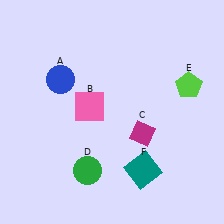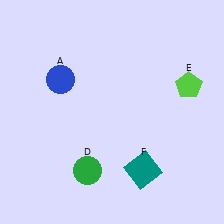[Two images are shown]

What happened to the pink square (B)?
The pink square (B) was removed in Image 2. It was in the top-left area of Image 1.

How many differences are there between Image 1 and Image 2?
There are 2 differences between the two images.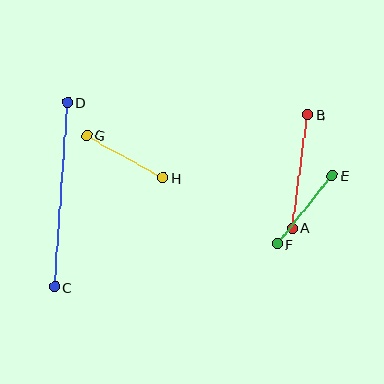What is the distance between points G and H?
The distance is approximately 87 pixels.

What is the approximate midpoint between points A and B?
The midpoint is at approximately (300, 171) pixels.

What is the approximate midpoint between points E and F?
The midpoint is at approximately (305, 210) pixels.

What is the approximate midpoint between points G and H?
The midpoint is at approximately (125, 157) pixels.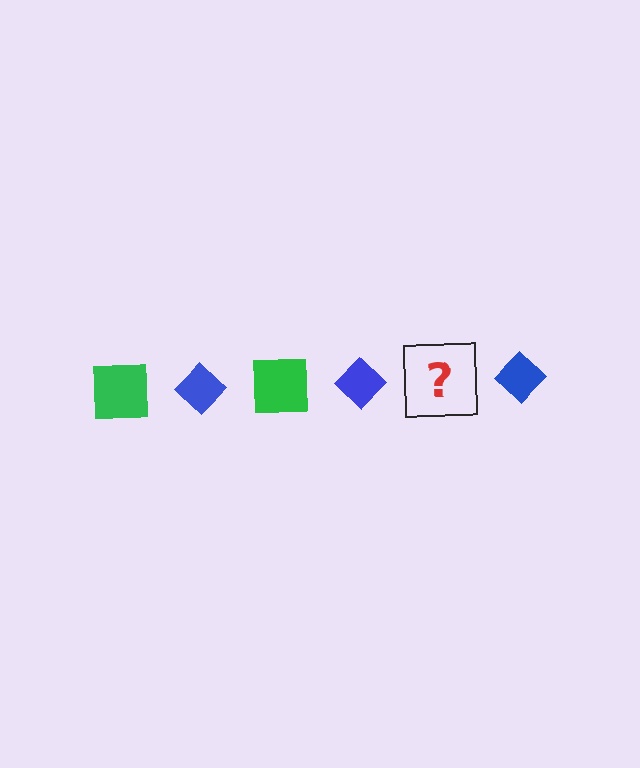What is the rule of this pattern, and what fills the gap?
The rule is that the pattern alternates between green square and blue diamond. The gap should be filled with a green square.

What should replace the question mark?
The question mark should be replaced with a green square.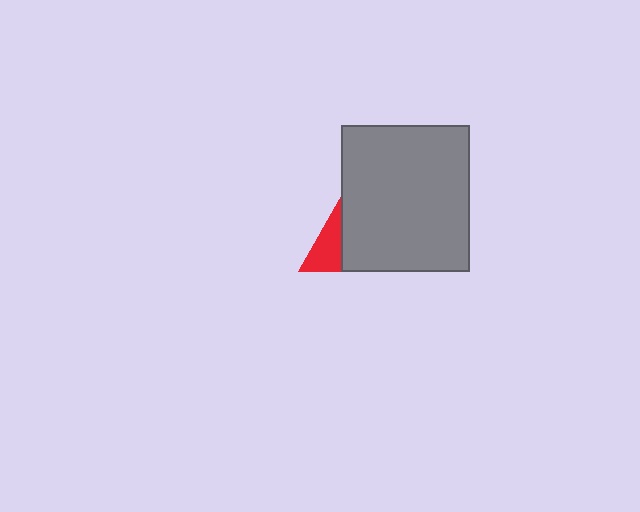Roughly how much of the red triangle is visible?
About half of it is visible (roughly 45%).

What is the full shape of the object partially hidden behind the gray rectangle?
The partially hidden object is a red triangle.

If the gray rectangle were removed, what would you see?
You would see the complete red triangle.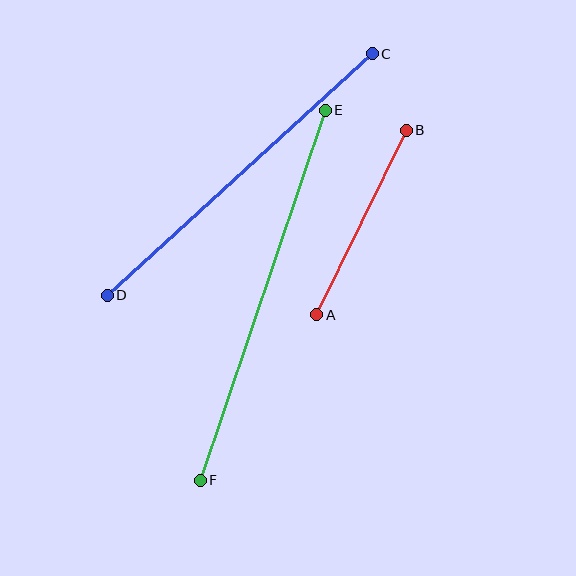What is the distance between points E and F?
The distance is approximately 390 pixels.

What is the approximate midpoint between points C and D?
The midpoint is at approximately (240, 174) pixels.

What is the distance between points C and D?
The distance is approximately 359 pixels.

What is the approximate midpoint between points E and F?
The midpoint is at approximately (263, 295) pixels.